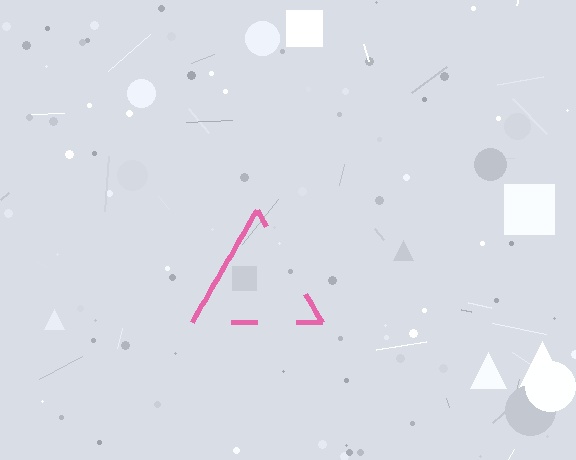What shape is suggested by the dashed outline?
The dashed outline suggests a triangle.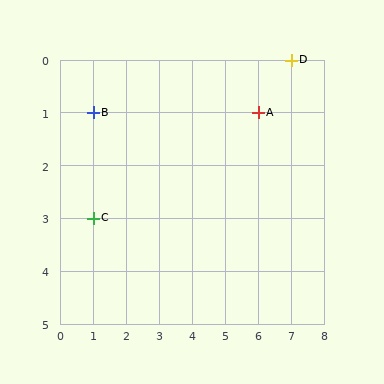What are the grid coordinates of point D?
Point D is at grid coordinates (7, 0).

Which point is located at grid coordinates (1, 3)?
Point C is at (1, 3).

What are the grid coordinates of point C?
Point C is at grid coordinates (1, 3).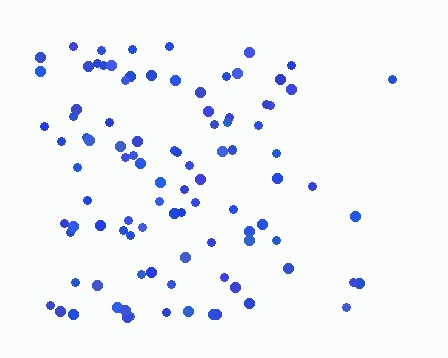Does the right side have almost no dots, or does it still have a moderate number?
Still a moderate number, just noticeably fewer than the left.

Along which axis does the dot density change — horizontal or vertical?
Horizontal.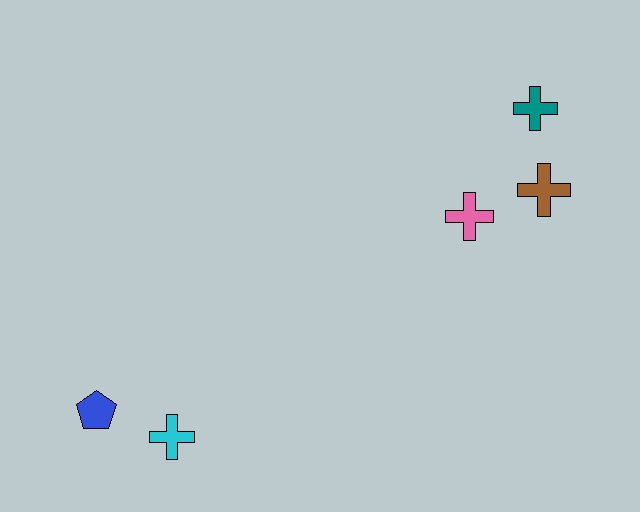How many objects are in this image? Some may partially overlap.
There are 5 objects.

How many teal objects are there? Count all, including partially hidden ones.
There is 1 teal object.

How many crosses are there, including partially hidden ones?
There are 4 crosses.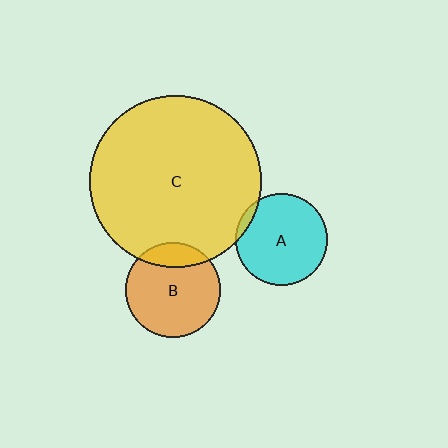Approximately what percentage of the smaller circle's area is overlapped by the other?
Approximately 20%.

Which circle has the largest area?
Circle C (yellow).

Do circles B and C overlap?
Yes.